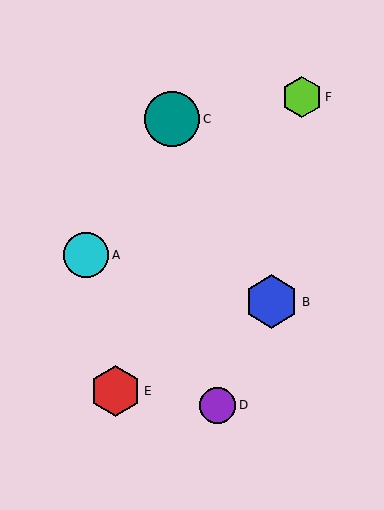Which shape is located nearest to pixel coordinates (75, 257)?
The cyan circle (labeled A) at (86, 255) is nearest to that location.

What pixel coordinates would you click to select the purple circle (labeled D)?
Click at (218, 405) to select the purple circle D.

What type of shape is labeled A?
Shape A is a cyan circle.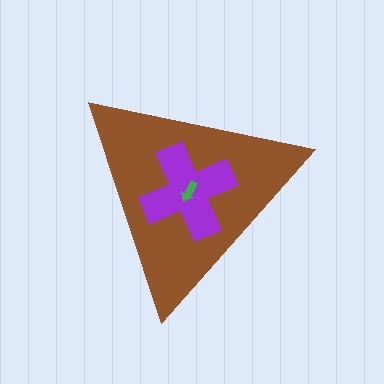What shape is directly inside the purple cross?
The green arrow.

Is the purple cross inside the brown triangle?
Yes.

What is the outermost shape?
The brown triangle.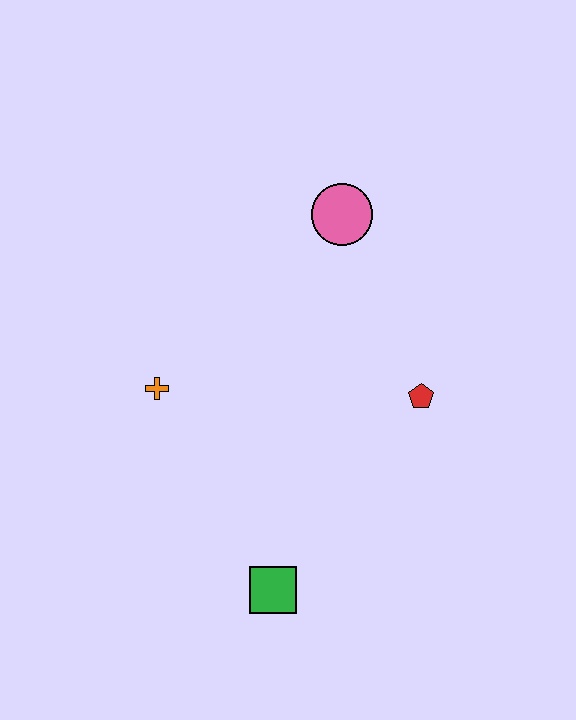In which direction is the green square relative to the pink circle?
The green square is below the pink circle.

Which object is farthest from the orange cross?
The red pentagon is farthest from the orange cross.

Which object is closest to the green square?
The orange cross is closest to the green square.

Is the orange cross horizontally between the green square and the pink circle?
No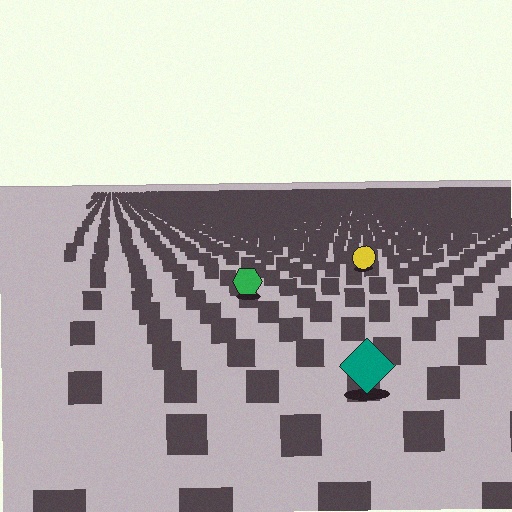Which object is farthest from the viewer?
The yellow circle is farthest from the viewer. It appears smaller and the ground texture around it is denser.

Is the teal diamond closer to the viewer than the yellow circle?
Yes. The teal diamond is closer — you can tell from the texture gradient: the ground texture is coarser near it.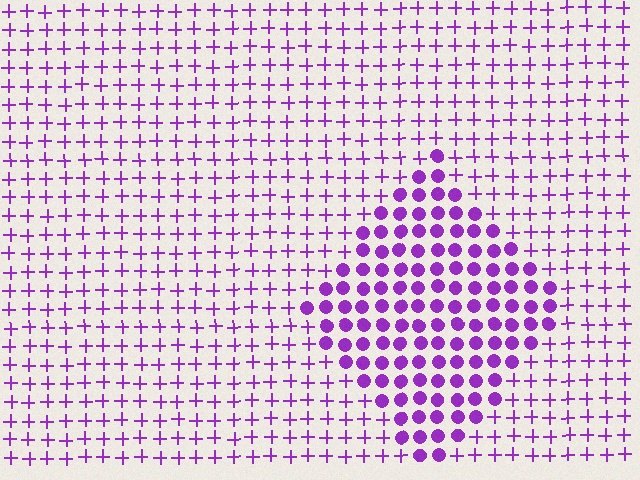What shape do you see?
I see a diamond.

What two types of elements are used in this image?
The image uses circles inside the diamond region and plus signs outside it.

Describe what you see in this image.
The image is filled with small purple elements arranged in a uniform grid. A diamond-shaped region contains circles, while the surrounding area contains plus signs. The boundary is defined purely by the change in element shape.